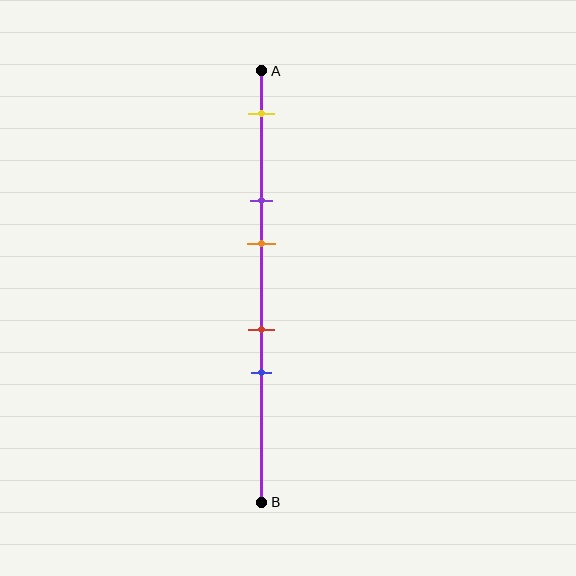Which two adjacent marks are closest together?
The red and blue marks are the closest adjacent pair.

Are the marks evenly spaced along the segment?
No, the marks are not evenly spaced.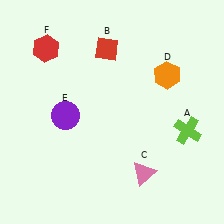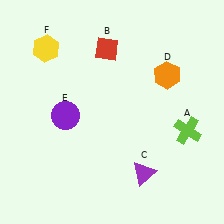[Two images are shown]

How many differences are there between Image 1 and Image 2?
There are 2 differences between the two images.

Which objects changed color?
C changed from pink to purple. F changed from red to yellow.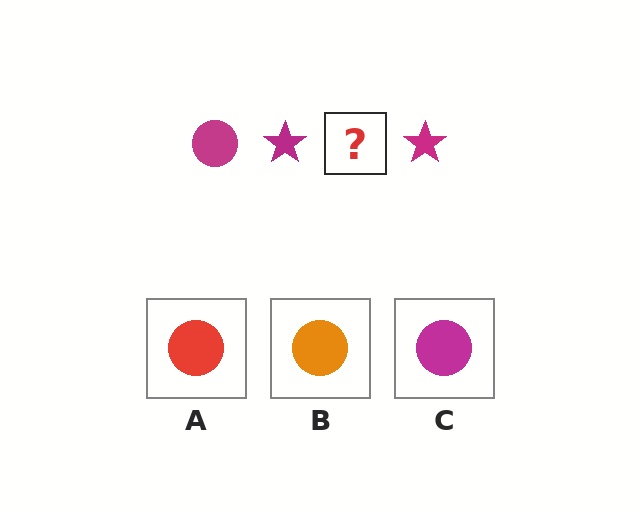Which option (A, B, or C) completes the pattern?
C.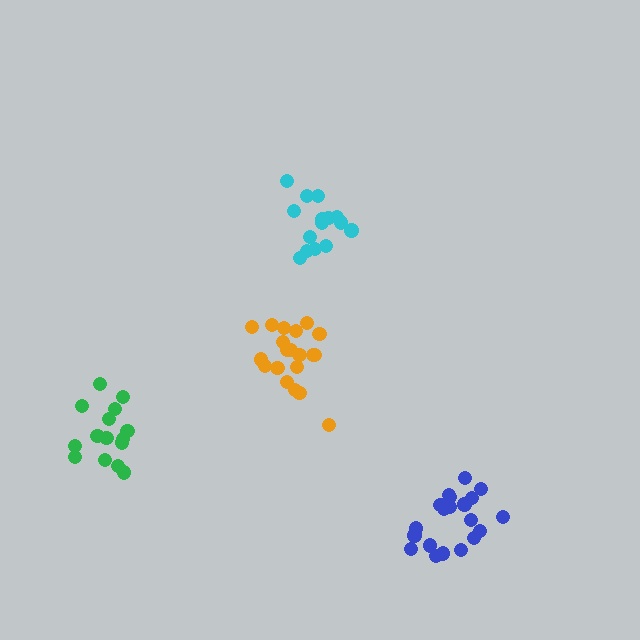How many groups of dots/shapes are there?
There are 4 groups.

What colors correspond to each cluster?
The clusters are colored: orange, blue, green, cyan.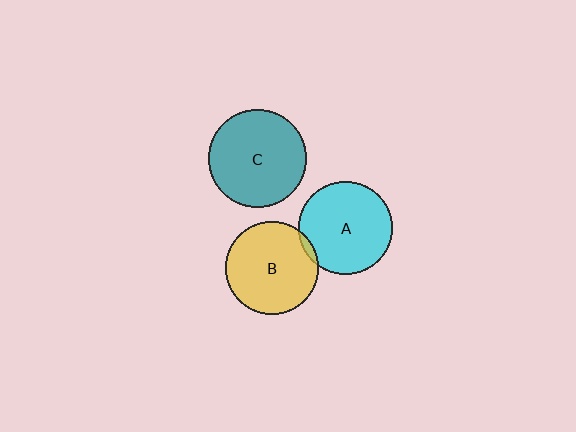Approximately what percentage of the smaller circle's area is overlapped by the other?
Approximately 5%.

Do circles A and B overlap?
Yes.